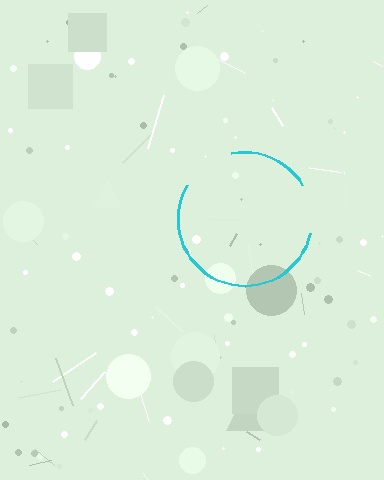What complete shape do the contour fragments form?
The contour fragments form a circle.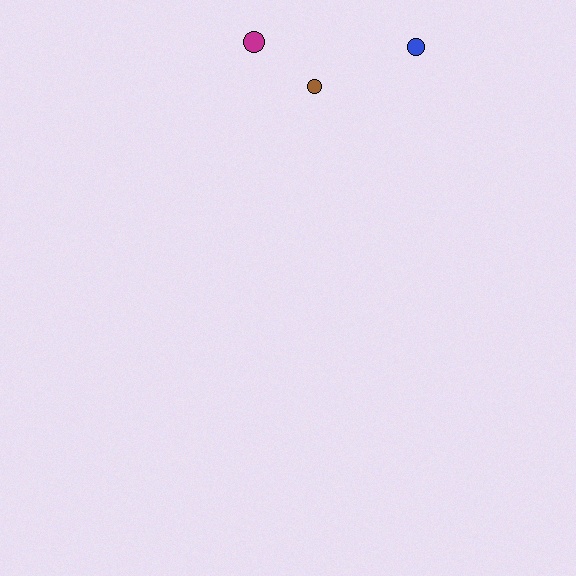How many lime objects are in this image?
There are no lime objects.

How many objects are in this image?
There are 3 objects.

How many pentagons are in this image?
There are no pentagons.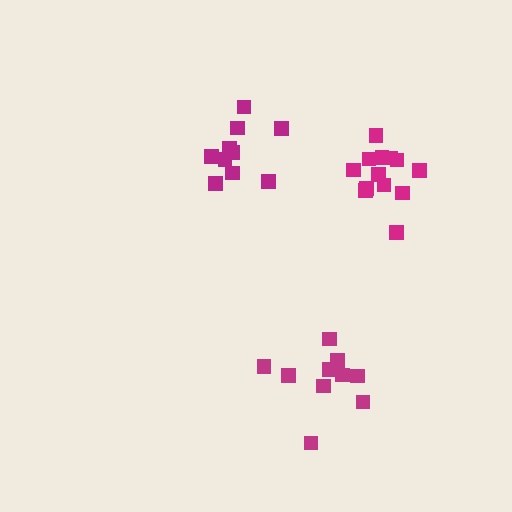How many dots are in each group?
Group 1: 10 dots, Group 2: 10 dots, Group 3: 14 dots (34 total).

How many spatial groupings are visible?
There are 3 spatial groupings.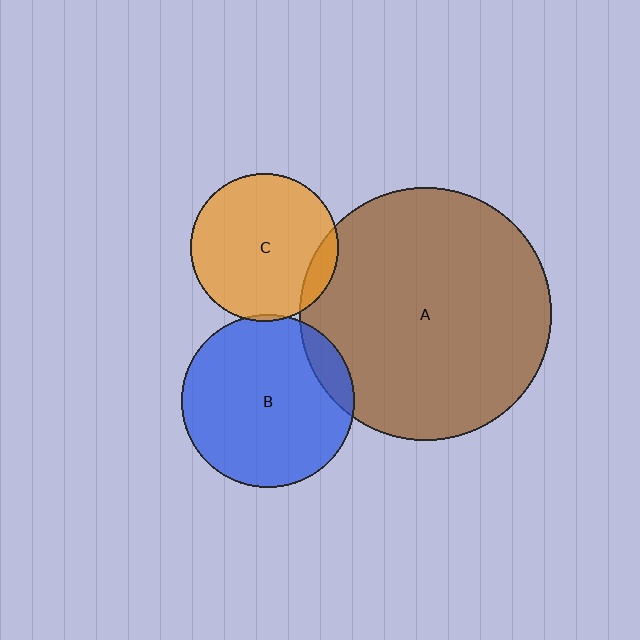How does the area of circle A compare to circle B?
Approximately 2.1 times.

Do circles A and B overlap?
Yes.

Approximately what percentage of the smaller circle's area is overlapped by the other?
Approximately 10%.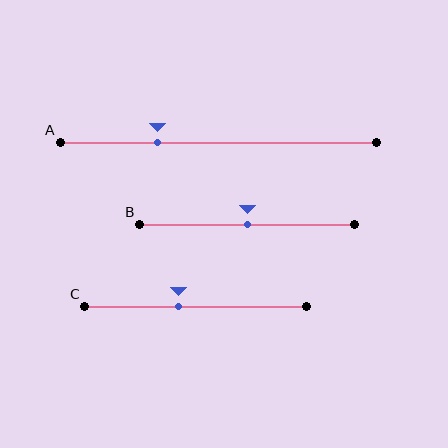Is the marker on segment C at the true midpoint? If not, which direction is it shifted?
No, the marker on segment C is shifted to the left by about 8% of the segment length.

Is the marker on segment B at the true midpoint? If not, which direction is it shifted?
Yes, the marker on segment B is at the true midpoint.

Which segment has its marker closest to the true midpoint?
Segment B has its marker closest to the true midpoint.